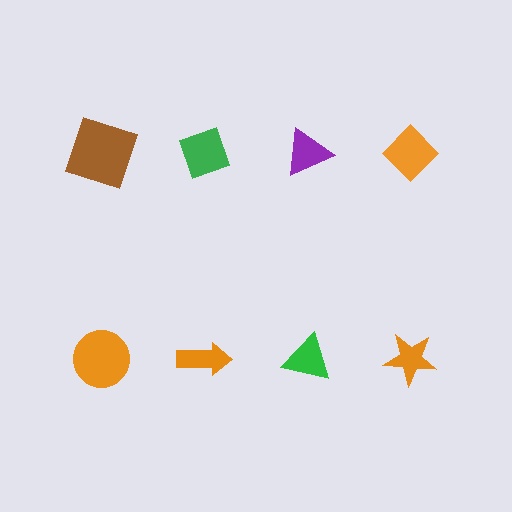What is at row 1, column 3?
A purple triangle.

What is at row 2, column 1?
An orange circle.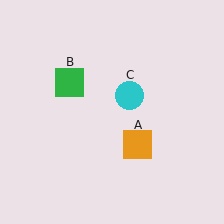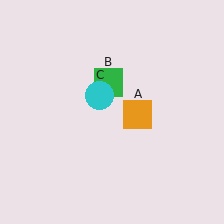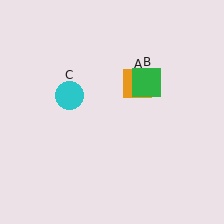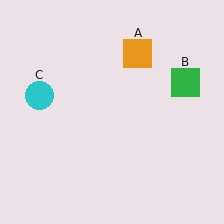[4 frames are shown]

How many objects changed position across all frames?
3 objects changed position: orange square (object A), green square (object B), cyan circle (object C).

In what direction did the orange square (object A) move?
The orange square (object A) moved up.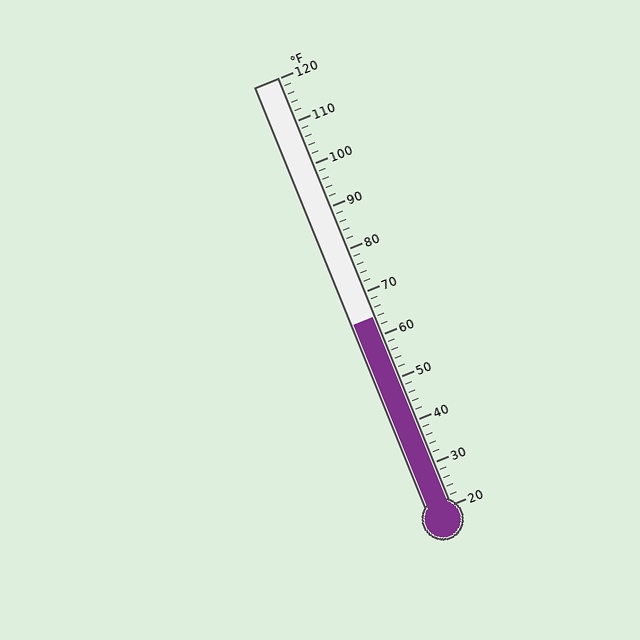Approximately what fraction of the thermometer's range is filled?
The thermometer is filled to approximately 45% of its range.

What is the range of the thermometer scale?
The thermometer scale ranges from 20°F to 120°F.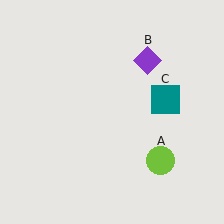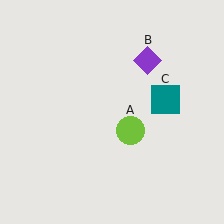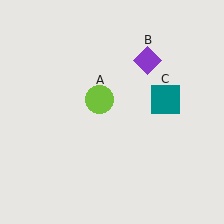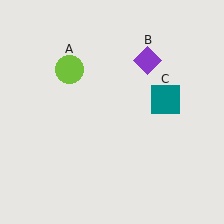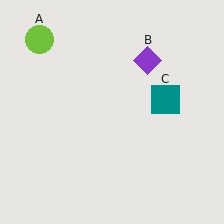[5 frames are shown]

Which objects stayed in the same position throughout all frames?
Purple diamond (object B) and teal square (object C) remained stationary.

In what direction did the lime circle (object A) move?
The lime circle (object A) moved up and to the left.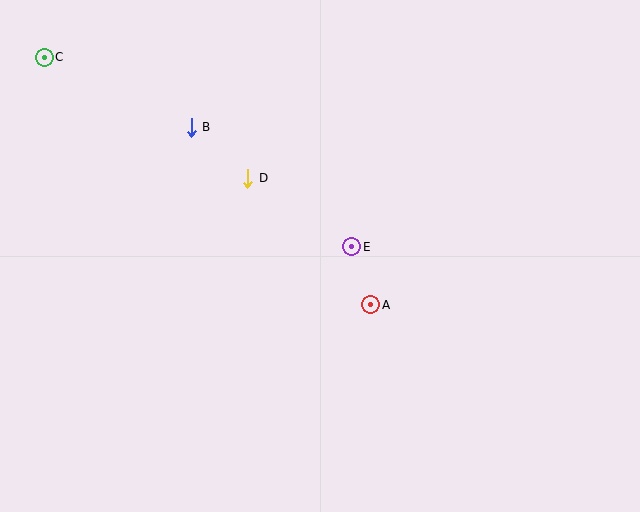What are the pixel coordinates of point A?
Point A is at (371, 305).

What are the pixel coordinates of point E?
Point E is at (352, 247).